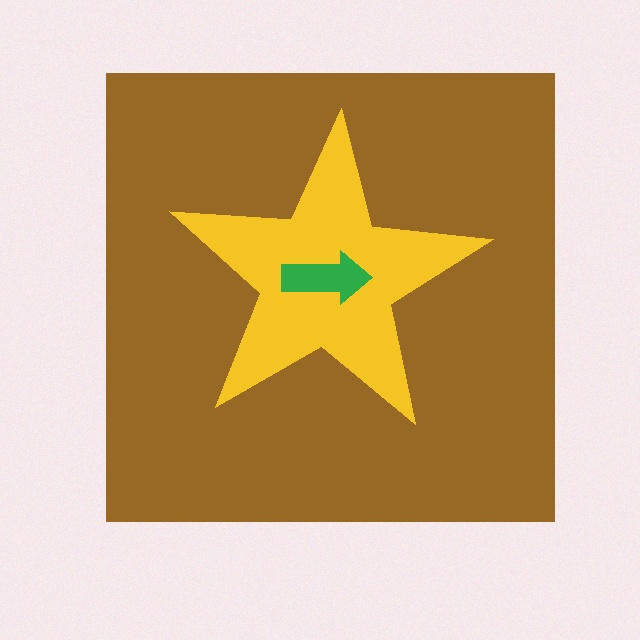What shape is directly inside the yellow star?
The green arrow.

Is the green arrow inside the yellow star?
Yes.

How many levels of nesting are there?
3.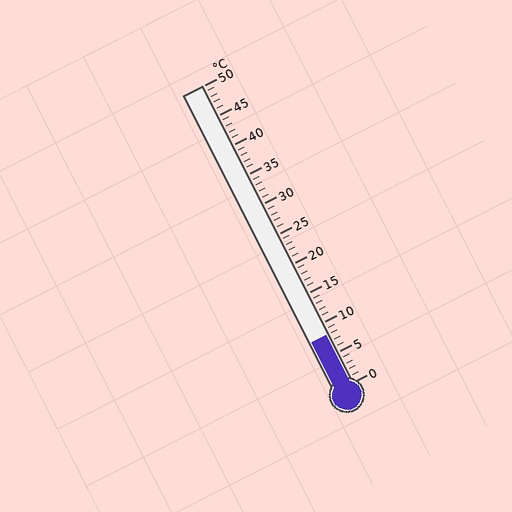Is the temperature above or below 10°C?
The temperature is below 10°C.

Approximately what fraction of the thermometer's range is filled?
The thermometer is filled to approximately 15% of its range.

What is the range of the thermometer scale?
The thermometer scale ranges from 0°C to 50°C.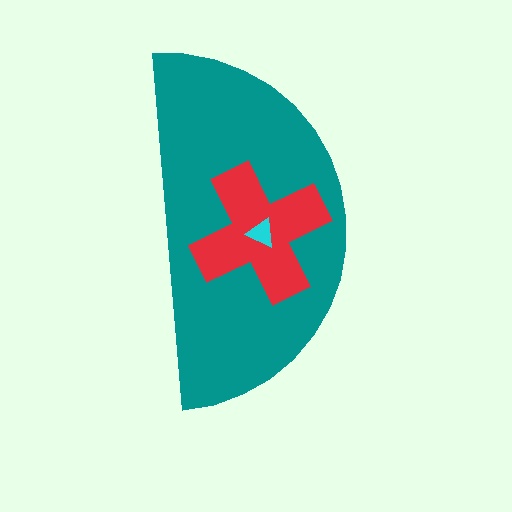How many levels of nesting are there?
3.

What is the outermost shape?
The teal semicircle.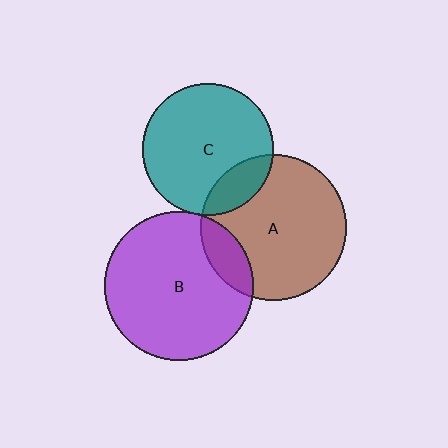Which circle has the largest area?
Circle B (purple).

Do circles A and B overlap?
Yes.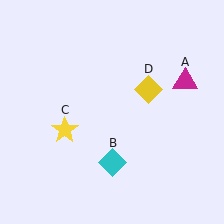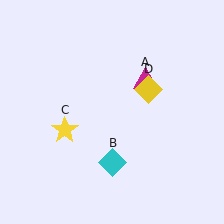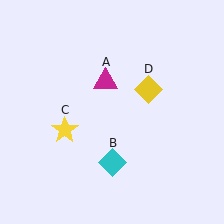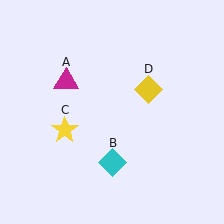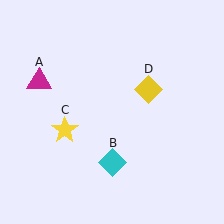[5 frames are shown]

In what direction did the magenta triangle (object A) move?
The magenta triangle (object A) moved left.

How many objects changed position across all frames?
1 object changed position: magenta triangle (object A).